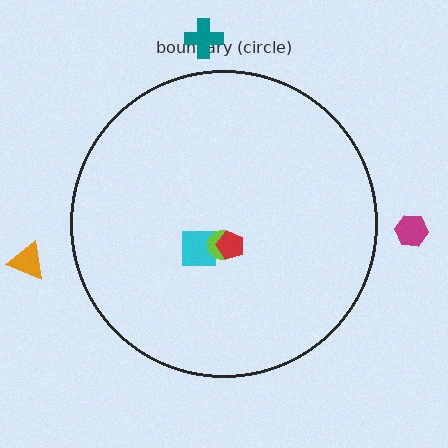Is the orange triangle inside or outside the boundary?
Outside.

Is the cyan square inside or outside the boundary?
Inside.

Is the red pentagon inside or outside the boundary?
Inside.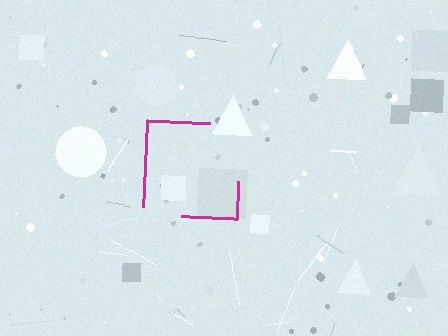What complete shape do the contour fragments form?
The contour fragments form a square.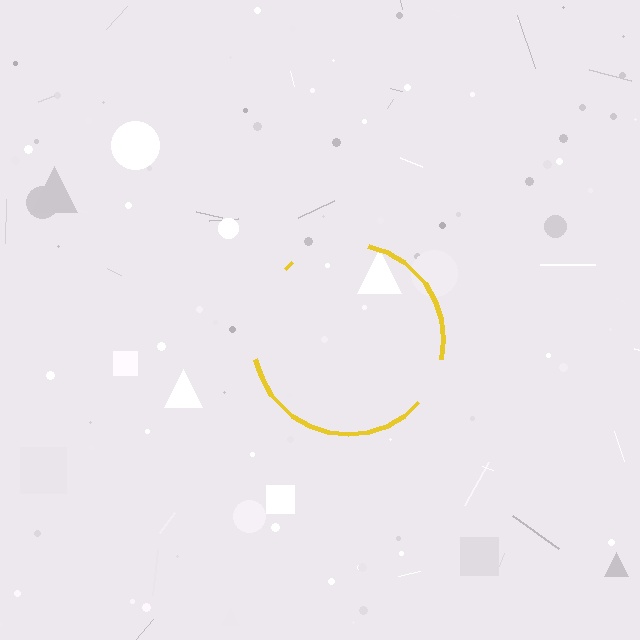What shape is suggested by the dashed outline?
The dashed outline suggests a circle.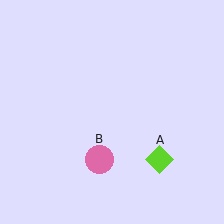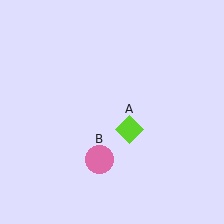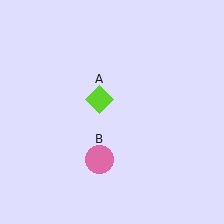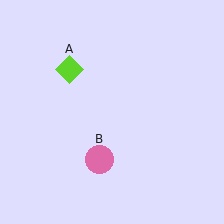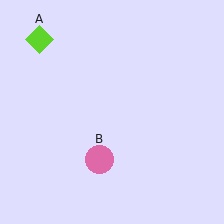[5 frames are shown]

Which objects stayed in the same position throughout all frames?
Pink circle (object B) remained stationary.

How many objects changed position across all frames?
1 object changed position: lime diamond (object A).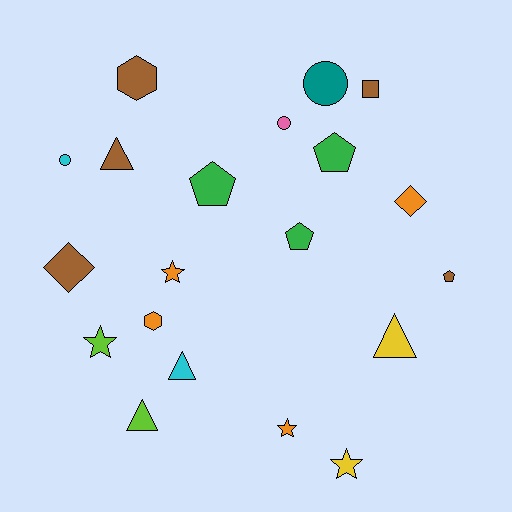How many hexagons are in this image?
There are 2 hexagons.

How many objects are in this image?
There are 20 objects.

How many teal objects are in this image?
There is 1 teal object.